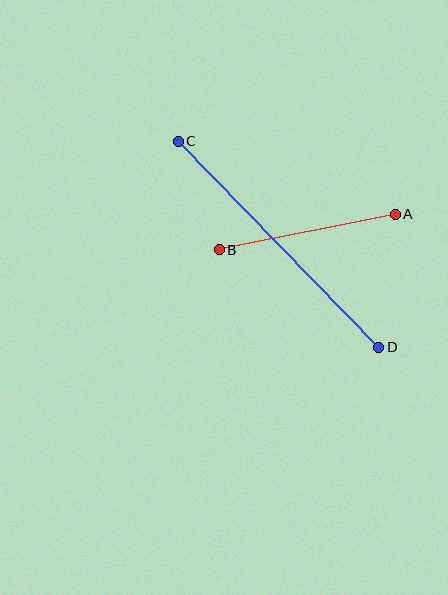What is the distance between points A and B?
The distance is approximately 180 pixels.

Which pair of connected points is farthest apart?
Points C and D are farthest apart.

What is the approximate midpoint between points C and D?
The midpoint is at approximately (278, 244) pixels.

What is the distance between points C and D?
The distance is approximately 288 pixels.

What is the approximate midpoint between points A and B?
The midpoint is at approximately (307, 232) pixels.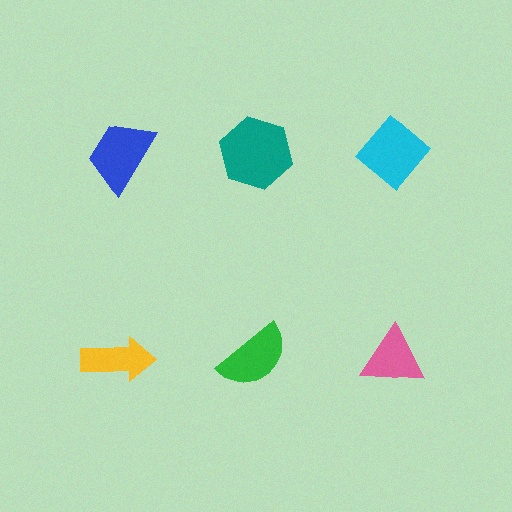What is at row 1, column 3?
A cyan diamond.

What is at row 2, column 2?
A green semicircle.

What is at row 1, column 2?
A teal hexagon.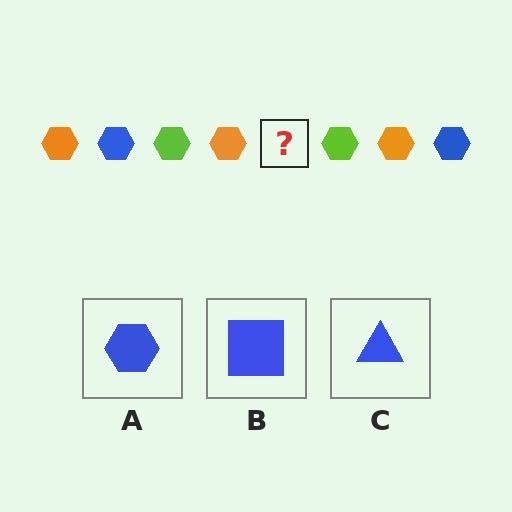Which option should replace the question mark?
Option A.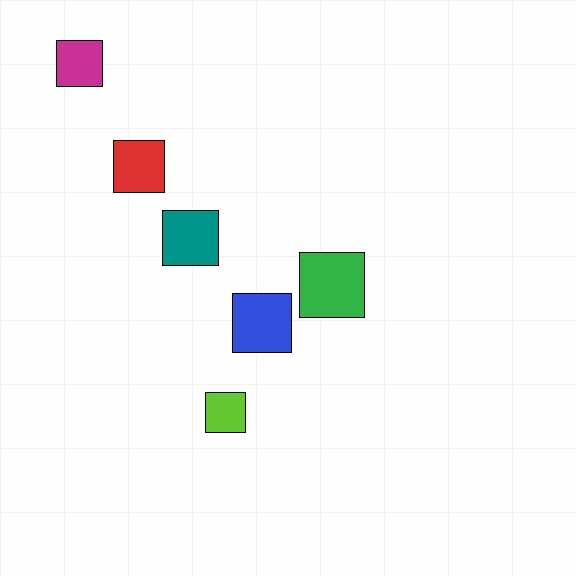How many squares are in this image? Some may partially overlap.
There are 6 squares.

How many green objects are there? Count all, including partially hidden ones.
There is 1 green object.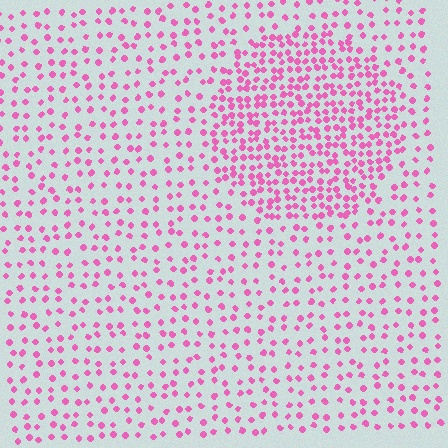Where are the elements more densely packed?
The elements are more densely packed inside the circle boundary.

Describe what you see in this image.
The image contains small pink elements arranged at two different densities. A circle-shaped region is visible where the elements are more densely packed than the surrounding area.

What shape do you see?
I see a circle.